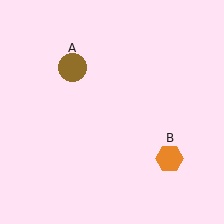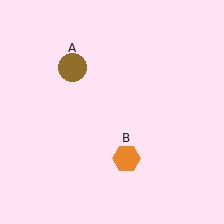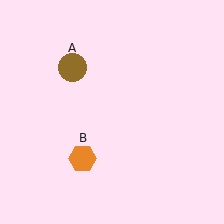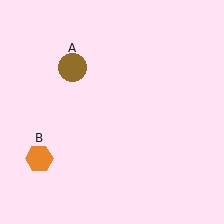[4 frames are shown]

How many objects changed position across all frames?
1 object changed position: orange hexagon (object B).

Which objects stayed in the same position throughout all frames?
Brown circle (object A) remained stationary.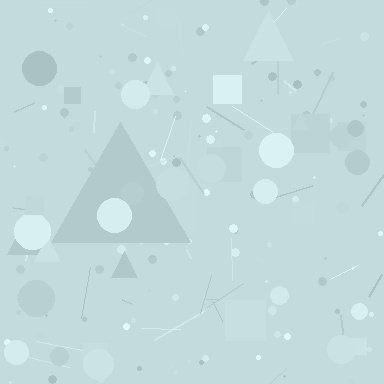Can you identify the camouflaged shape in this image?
The camouflaged shape is a triangle.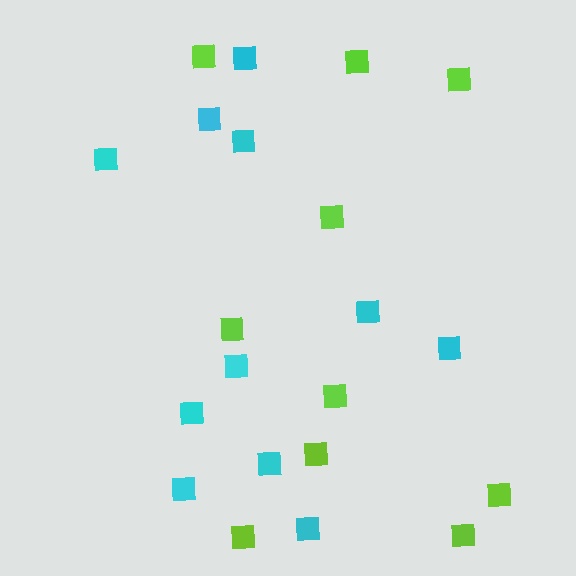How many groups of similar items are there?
There are 2 groups: one group of lime squares (10) and one group of cyan squares (11).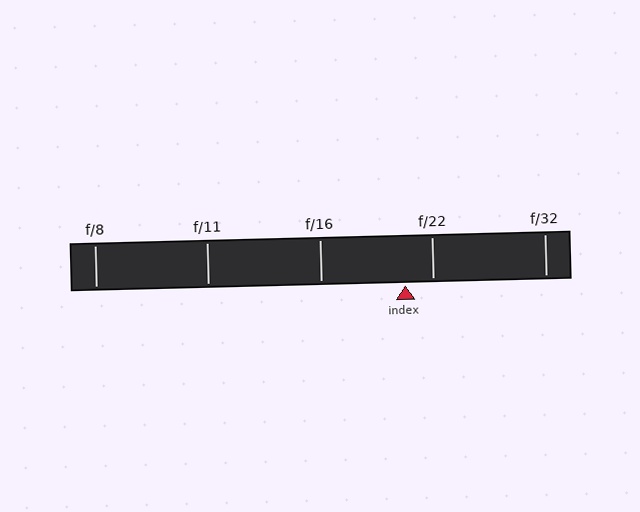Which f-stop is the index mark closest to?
The index mark is closest to f/22.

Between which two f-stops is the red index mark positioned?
The index mark is between f/16 and f/22.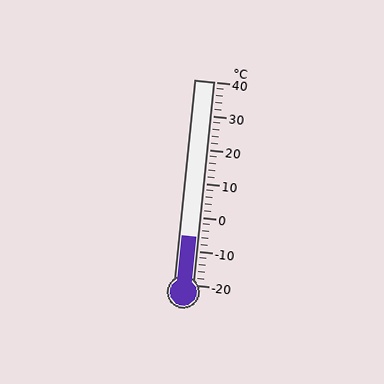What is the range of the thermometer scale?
The thermometer scale ranges from -20°C to 40°C.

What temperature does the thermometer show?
The thermometer shows approximately -6°C.